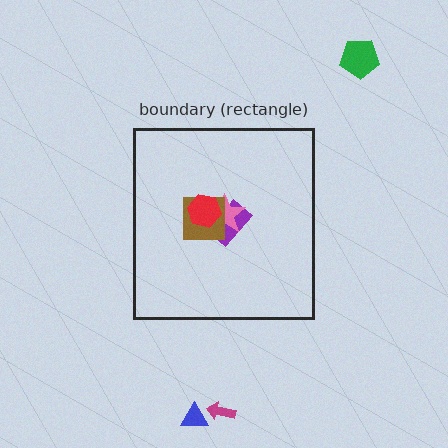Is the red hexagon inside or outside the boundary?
Inside.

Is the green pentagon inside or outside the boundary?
Outside.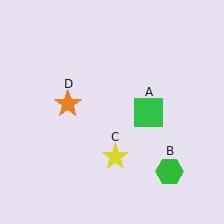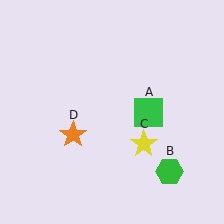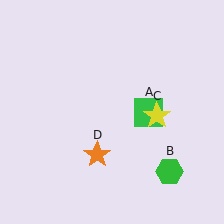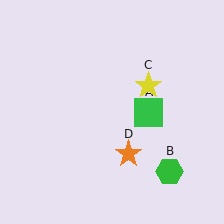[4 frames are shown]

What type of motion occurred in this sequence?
The yellow star (object C), orange star (object D) rotated counterclockwise around the center of the scene.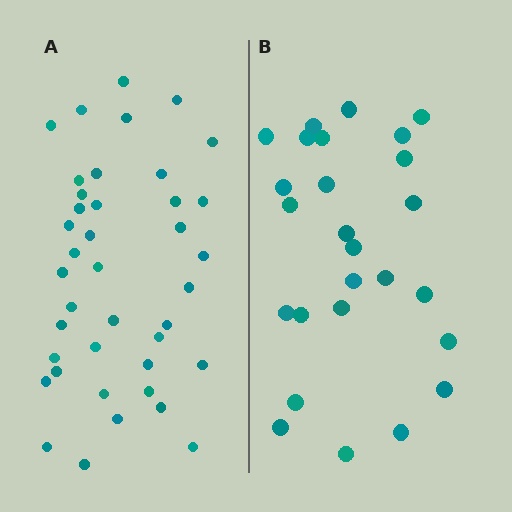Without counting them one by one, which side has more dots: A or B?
Region A (the left region) has more dots.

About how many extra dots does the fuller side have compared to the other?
Region A has approximately 15 more dots than region B.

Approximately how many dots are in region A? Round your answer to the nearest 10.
About 40 dots.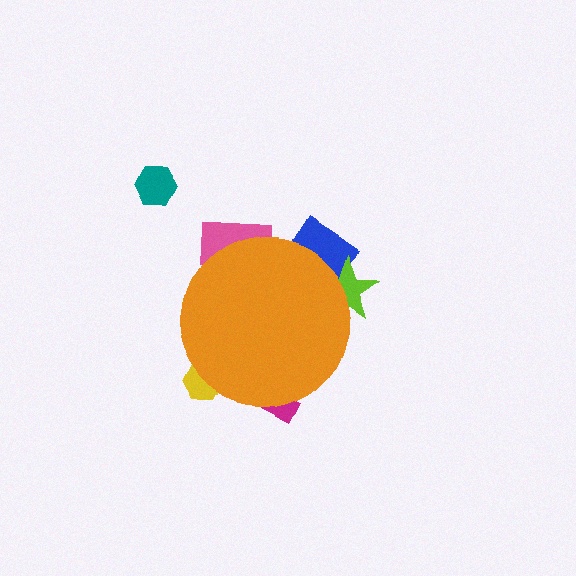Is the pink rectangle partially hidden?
Yes, the pink rectangle is partially hidden behind the orange circle.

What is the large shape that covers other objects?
An orange circle.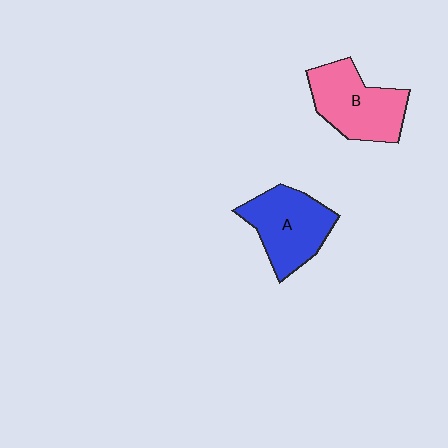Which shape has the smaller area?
Shape A (blue).